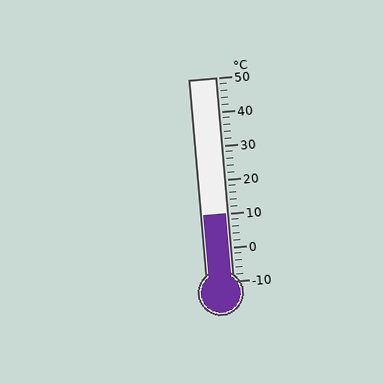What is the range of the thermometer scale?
The thermometer scale ranges from -10°C to 50°C.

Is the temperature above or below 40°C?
The temperature is below 40°C.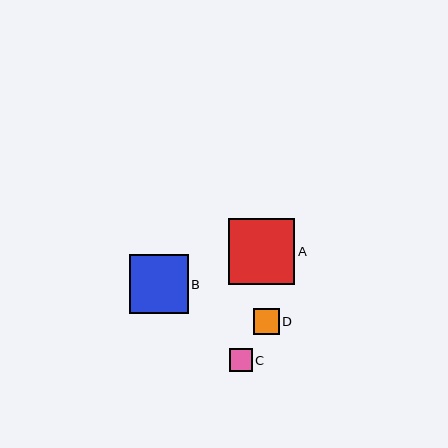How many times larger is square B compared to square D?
Square B is approximately 2.3 times the size of square D.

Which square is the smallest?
Square C is the smallest with a size of approximately 23 pixels.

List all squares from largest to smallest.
From largest to smallest: A, B, D, C.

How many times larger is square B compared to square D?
Square B is approximately 2.3 times the size of square D.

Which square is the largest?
Square A is the largest with a size of approximately 66 pixels.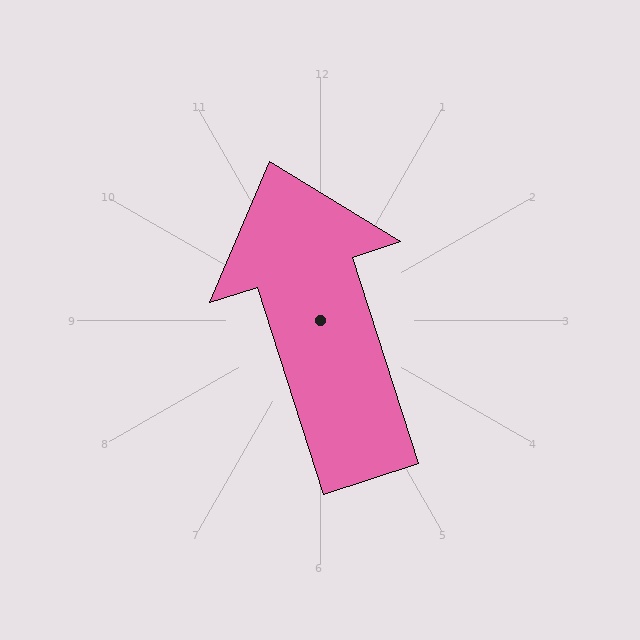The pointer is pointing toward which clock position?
Roughly 11 o'clock.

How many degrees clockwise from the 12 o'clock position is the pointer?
Approximately 342 degrees.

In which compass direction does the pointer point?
North.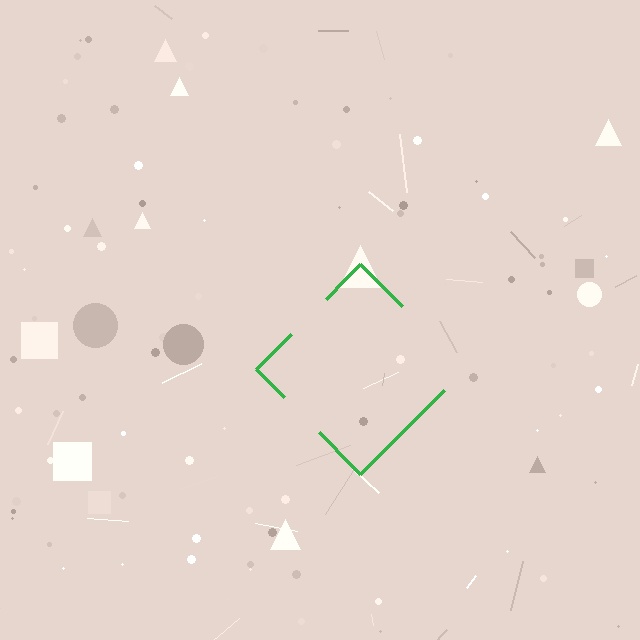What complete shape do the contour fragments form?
The contour fragments form a diamond.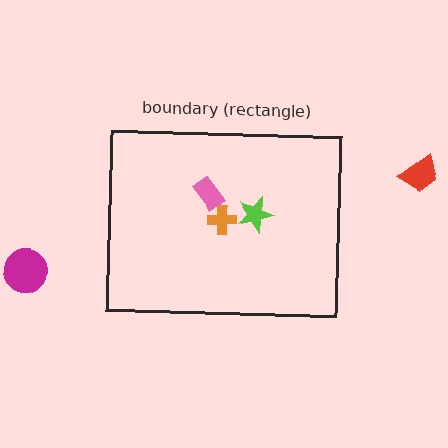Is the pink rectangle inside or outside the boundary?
Inside.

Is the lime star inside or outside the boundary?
Inside.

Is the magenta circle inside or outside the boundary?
Outside.